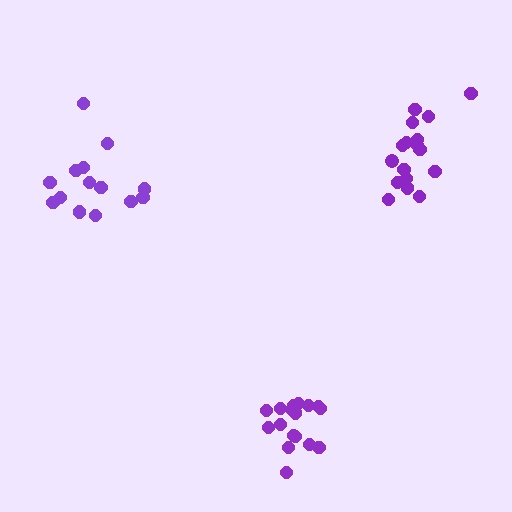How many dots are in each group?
Group 1: 17 dots, Group 2: 14 dots, Group 3: 18 dots (49 total).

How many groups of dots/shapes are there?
There are 3 groups.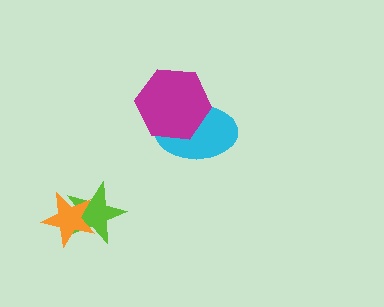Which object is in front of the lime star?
The orange star is in front of the lime star.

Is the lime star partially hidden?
Yes, it is partially covered by another shape.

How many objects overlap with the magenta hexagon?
1 object overlaps with the magenta hexagon.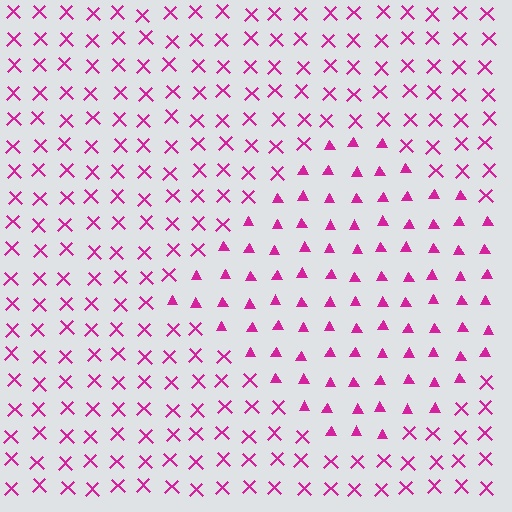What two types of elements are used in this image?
The image uses triangles inside the diamond region and X marks outside it.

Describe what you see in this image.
The image is filled with small magenta elements arranged in a uniform grid. A diamond-shaped region contains triangles, while the surrounding area contains X marks. The boundary is defined purely by the change in element shape.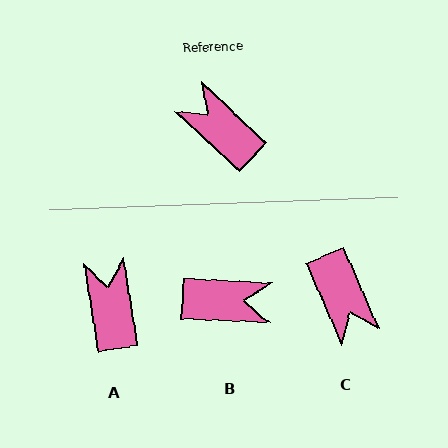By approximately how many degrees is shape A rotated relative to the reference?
Approximately 38 degrees clockwise.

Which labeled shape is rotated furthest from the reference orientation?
C, about 156 degrees away.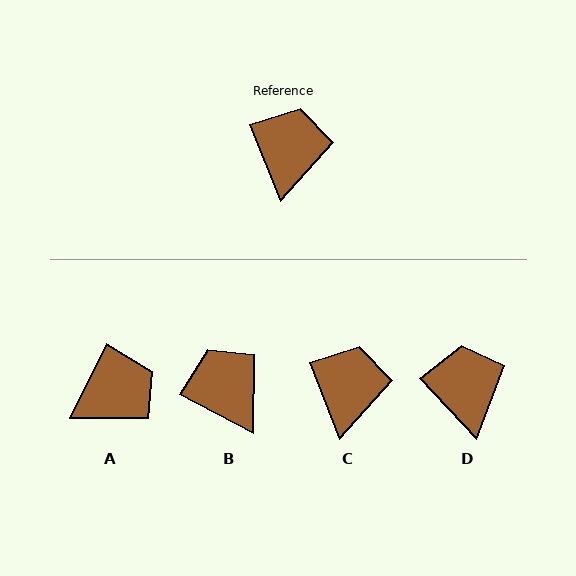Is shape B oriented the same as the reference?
No, it is off by about 41 degrees.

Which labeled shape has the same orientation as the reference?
C.